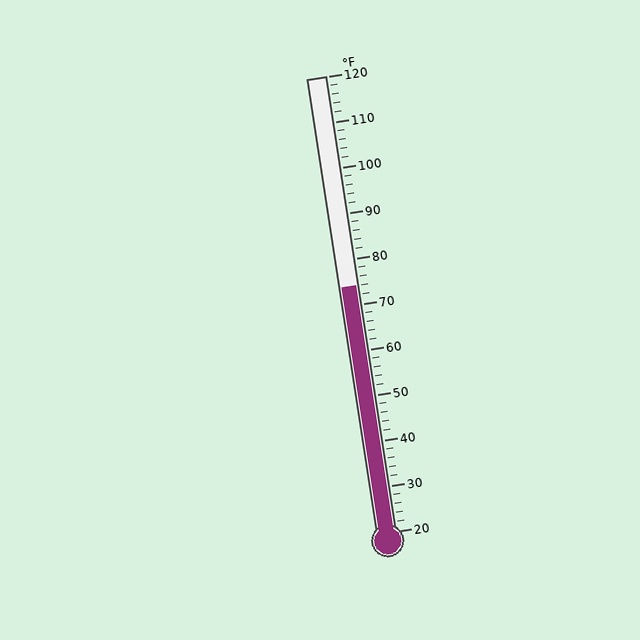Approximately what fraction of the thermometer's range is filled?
The thermometer is filled to approximately 55% of its range.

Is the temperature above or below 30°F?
The temperature is above 30°F.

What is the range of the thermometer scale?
The thermometer scale ranges from 20°F to 120°F.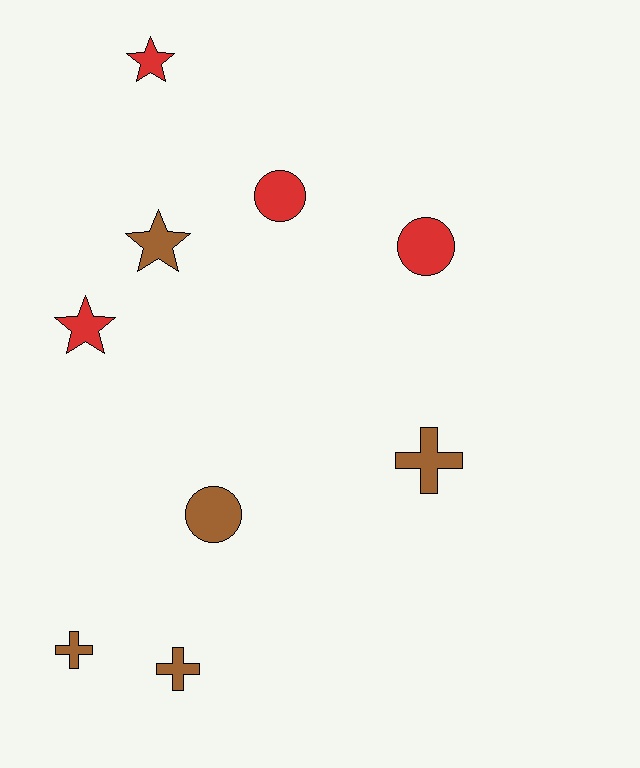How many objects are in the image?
There are 9 objects.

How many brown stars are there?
There is 1 brown star.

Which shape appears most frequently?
Cross, with 3 objects.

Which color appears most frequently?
Brown, with 5 objects.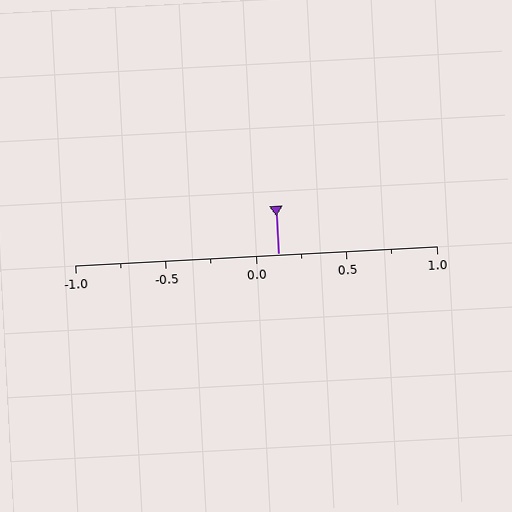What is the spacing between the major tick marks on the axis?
The major ticks are spaced 0.5 apart.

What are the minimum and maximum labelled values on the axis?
The axis runs from -1.0 to 1.0.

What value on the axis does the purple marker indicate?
The marker indicates approximately 0.12.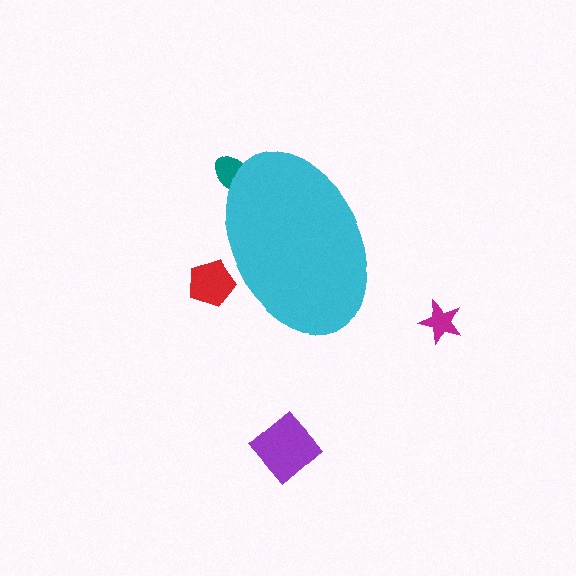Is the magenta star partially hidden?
No, the magenta star is fully visible.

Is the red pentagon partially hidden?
Yes, the red pentagon is partially hidden behind the cyan ellipse.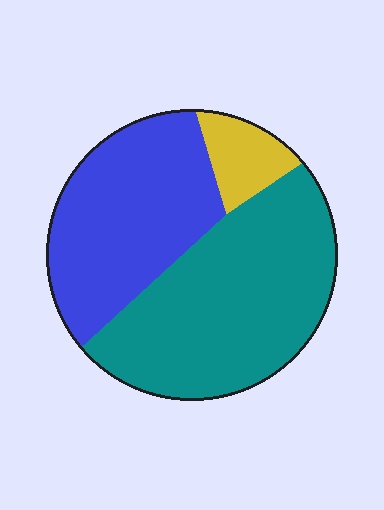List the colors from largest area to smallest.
From largest to smallest: teal, blue, yellow.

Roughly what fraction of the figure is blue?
Blue takes up between a third and a half of the figure.